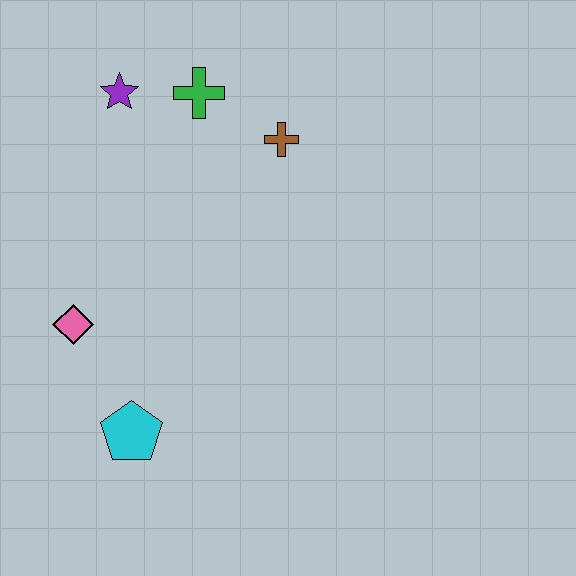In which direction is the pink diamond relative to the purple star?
The pink diamond is below the purple star.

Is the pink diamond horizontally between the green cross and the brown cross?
No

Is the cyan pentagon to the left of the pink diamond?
No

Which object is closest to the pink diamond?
The cyan pentagon is closest to the pink diamond.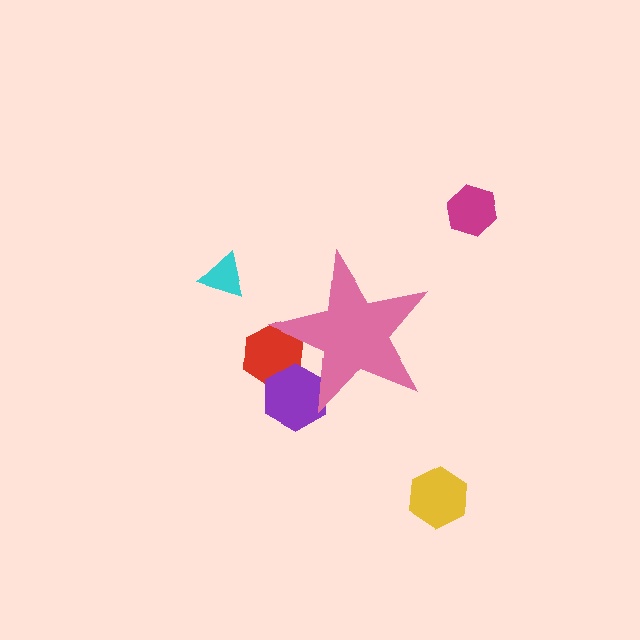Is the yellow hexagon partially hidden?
No, the yellow hexagon is fully visible.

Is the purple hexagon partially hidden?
Yes, the purple hexagon is partially hidden behind the pink star.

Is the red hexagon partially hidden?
Yes, the red hexagon is partially hidden behind the pink star.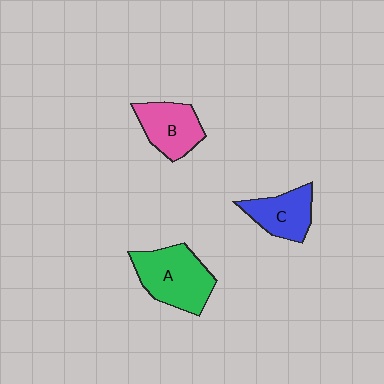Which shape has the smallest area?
Shape C (blue).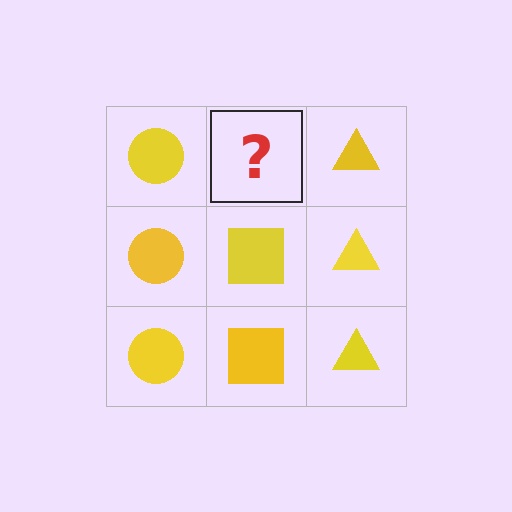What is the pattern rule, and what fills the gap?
The rule is that each column has a consistent shape. The gap should be filled with a yellow square.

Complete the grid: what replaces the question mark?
The question mark should be replaced with a yellow square.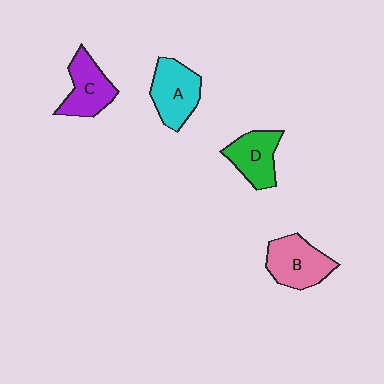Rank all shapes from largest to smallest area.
From largest to smallest: B (pink), A (cyan), C (purple), D (green).